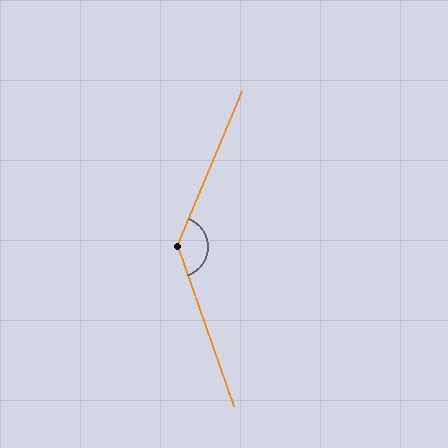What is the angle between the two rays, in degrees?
Approximately 138 degrees.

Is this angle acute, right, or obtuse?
It is obtuse.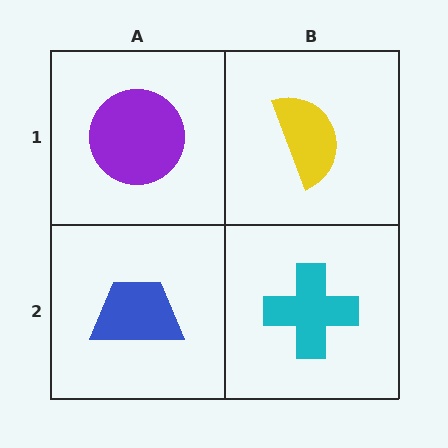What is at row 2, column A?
A blue trapezoid.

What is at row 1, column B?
A yellow semicircle.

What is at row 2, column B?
A cyan cross.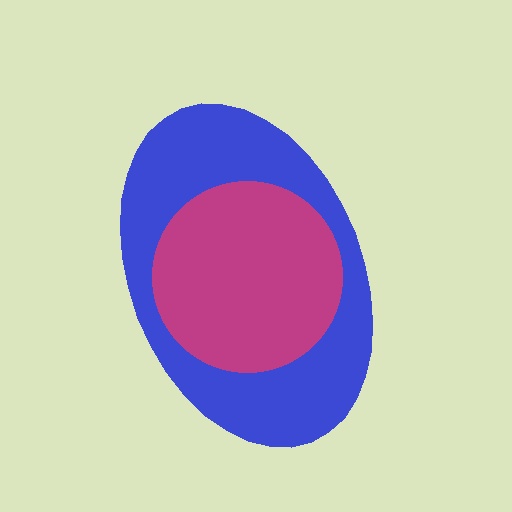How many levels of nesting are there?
2.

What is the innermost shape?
The magenta circle.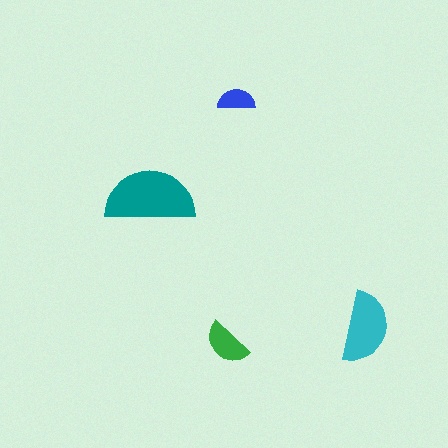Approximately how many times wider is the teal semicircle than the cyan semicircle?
About 1.5 times wider.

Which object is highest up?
The blue semicircle is topmost.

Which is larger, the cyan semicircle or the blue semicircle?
The cyan one.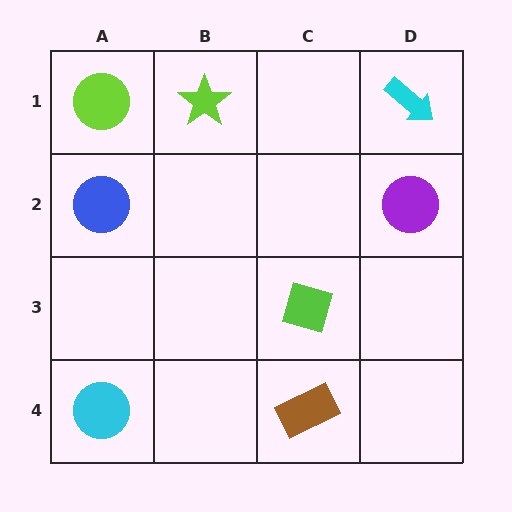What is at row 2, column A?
A blue circle.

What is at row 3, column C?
A lime diamond.